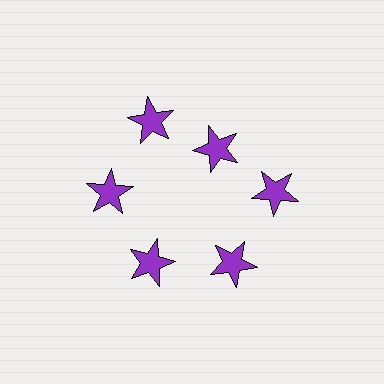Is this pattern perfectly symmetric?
No. The 6 purple stars are arranged in a ring, but one element near the 1 o'clock position is pulled inward toward the center, breaking the 6-fold rotational symmetry.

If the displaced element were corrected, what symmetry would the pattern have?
It would have 6-fold rotational symmetry — the pattern would map onto itself every 60 degrees.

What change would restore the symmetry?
The symmetry would be restored by moving it outward, back onto the ring so that all 6 stars sit at equal angles and equal distance from the center.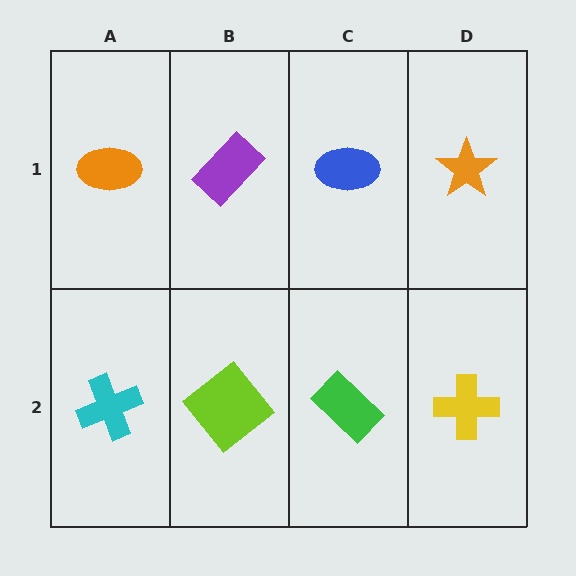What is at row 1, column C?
A blue ellipse.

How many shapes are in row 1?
4 shapes.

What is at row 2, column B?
A lime diamond.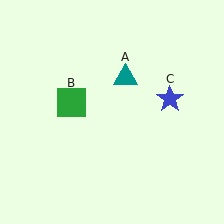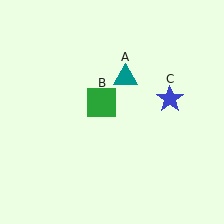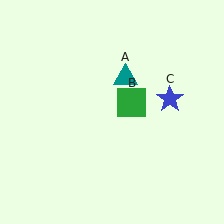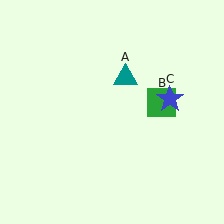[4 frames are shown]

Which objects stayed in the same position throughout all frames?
Teal triangle (object A) and blue star (object C) remained stationary.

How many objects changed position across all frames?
1 object changed position: green square (object B).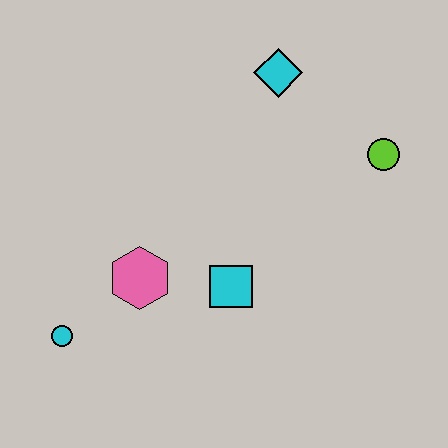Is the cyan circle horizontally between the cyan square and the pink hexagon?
No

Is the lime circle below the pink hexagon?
No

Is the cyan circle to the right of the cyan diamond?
No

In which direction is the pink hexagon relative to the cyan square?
The pink hexagon is to the left of the cyan square.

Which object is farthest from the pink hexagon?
The lime circle is farthest from the pink hexagon.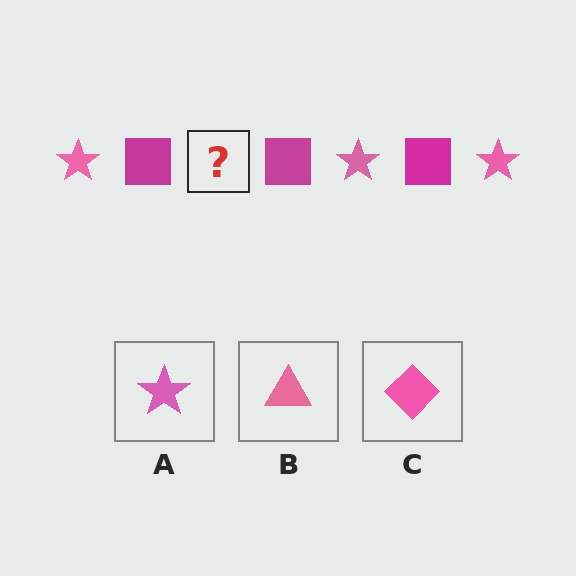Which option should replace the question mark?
Option A.